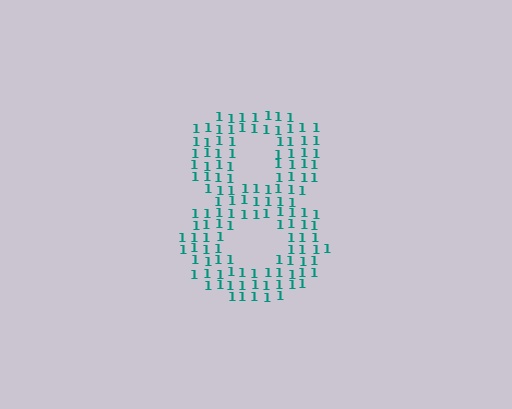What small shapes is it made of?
It is made of small digit 1's.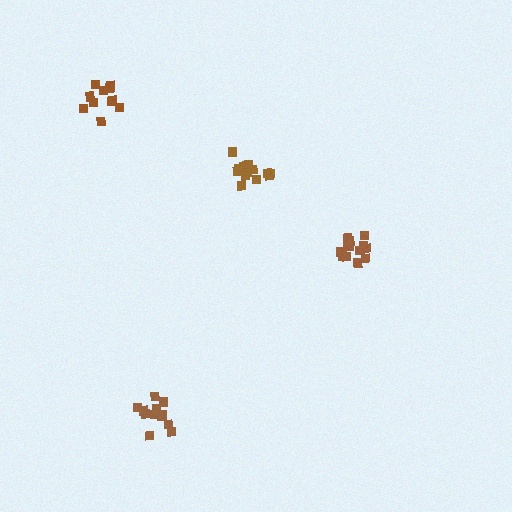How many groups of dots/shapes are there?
There are 4 groups.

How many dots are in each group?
Group 1: 11 dots, Group 2: 13 dots, Group 3: 15 dots, Group 4: 12 dots (51 total).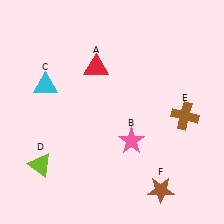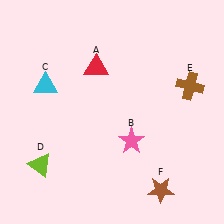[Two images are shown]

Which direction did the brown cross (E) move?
The brown cross (E) moved up.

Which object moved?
The brown cross (E) moved up.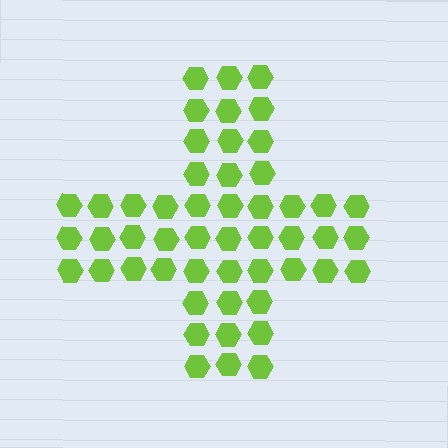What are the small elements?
The small elements are hexagons.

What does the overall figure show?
The overall figure shows a cross.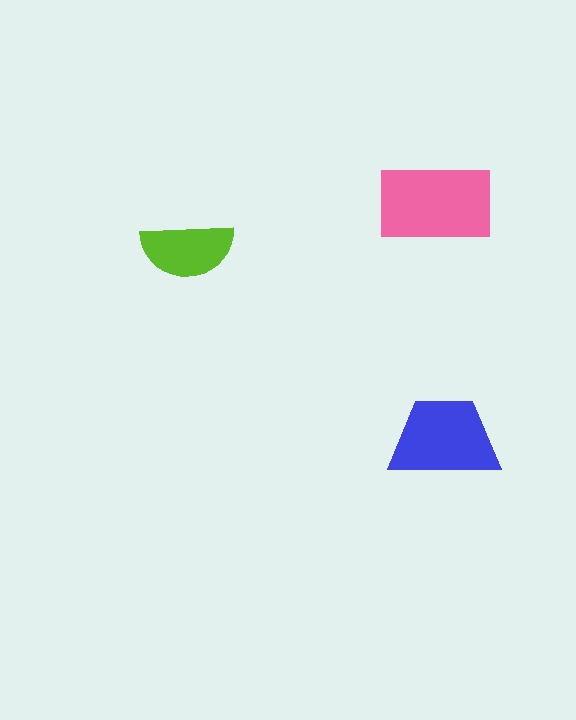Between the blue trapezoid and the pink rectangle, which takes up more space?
The pink rectangle.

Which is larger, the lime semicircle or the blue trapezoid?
The blue trapezoid.